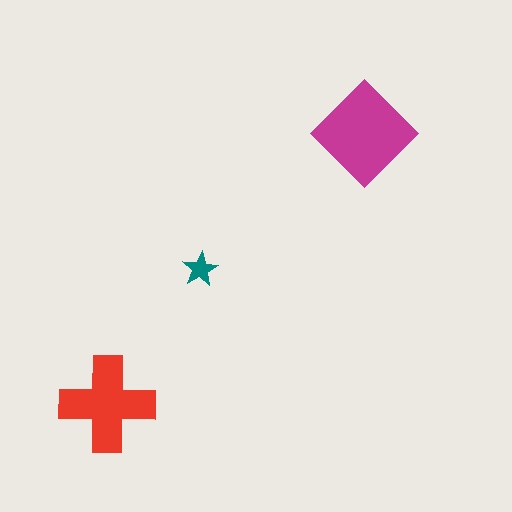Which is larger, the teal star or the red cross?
The red cross.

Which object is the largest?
The magenta diamond.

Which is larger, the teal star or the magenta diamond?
The magenta diamond.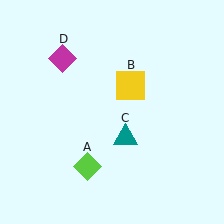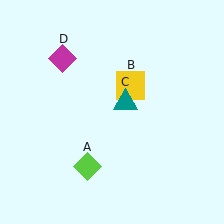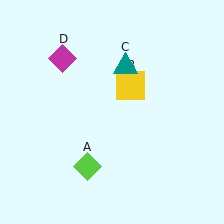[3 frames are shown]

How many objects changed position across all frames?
1 object changed position: teal triangle (object C).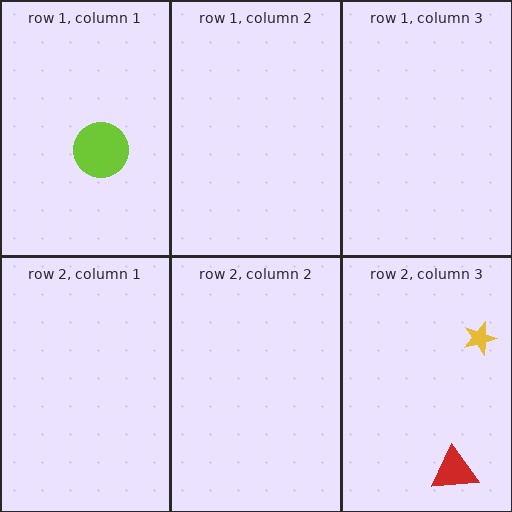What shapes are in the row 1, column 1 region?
The lime circle.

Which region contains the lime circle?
The row 1, column 1 region.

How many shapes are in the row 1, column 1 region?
1.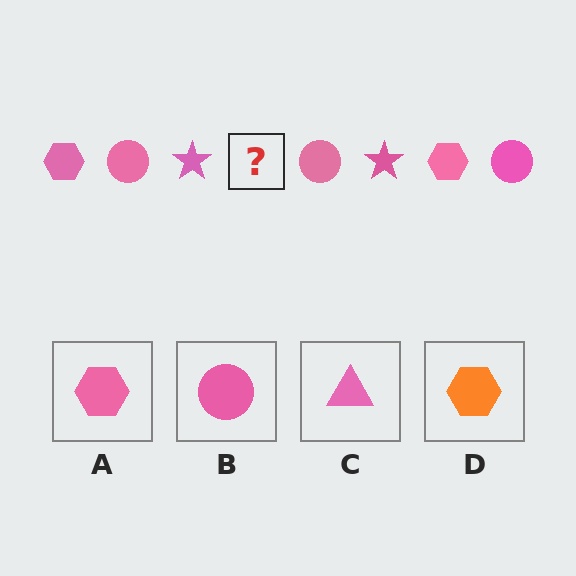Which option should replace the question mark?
Option A.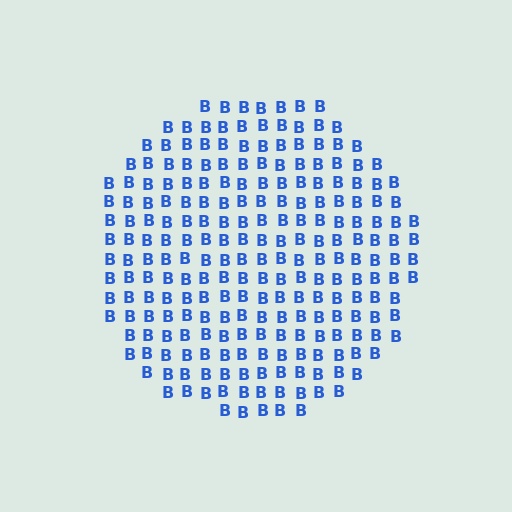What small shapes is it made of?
It is made of small letter B's.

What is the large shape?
The large shape is a circle.